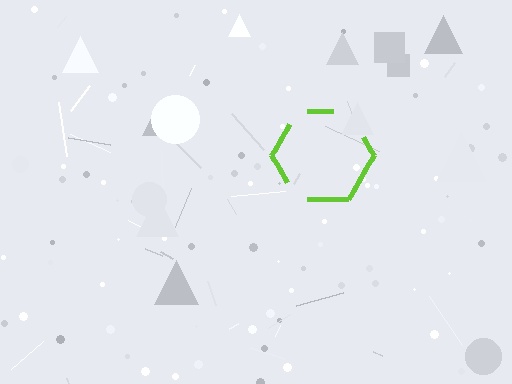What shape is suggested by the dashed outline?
The dashed outline suggests a hexagon.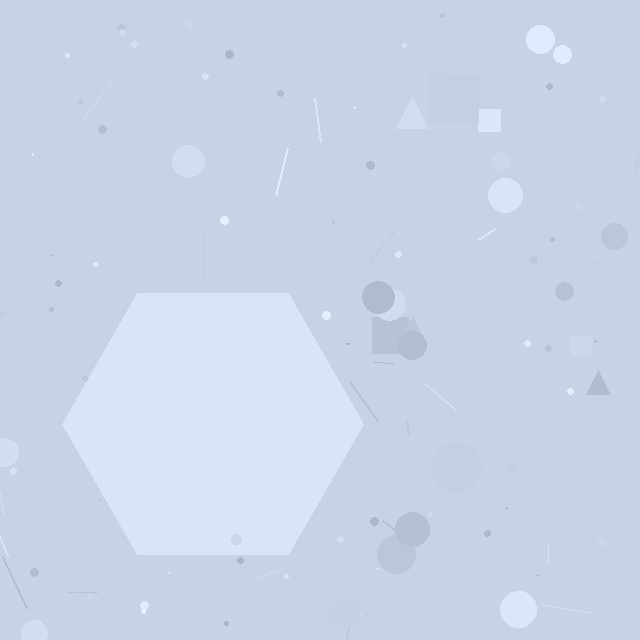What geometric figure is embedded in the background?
A hexagon is embedded in the background.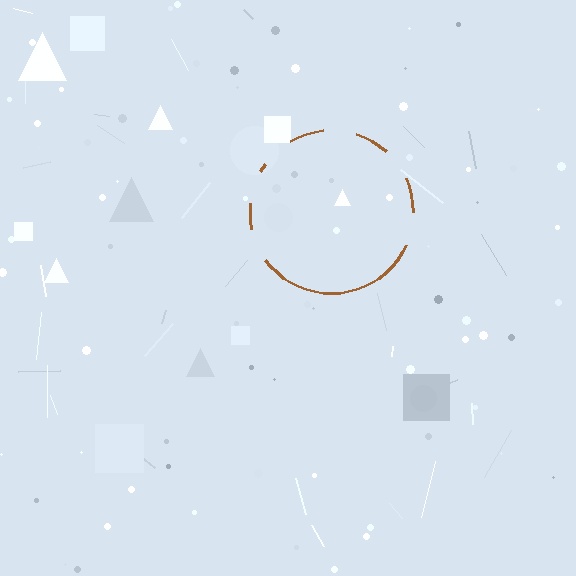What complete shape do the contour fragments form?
The contour fragments form a circle.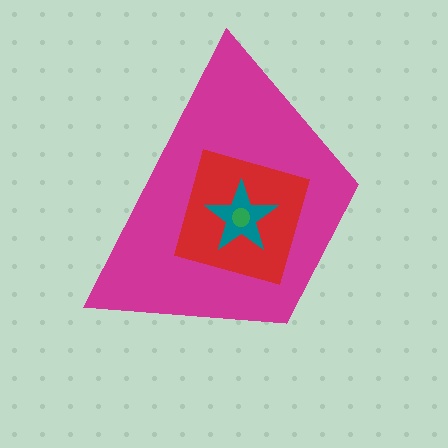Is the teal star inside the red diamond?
Yes.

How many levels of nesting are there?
4.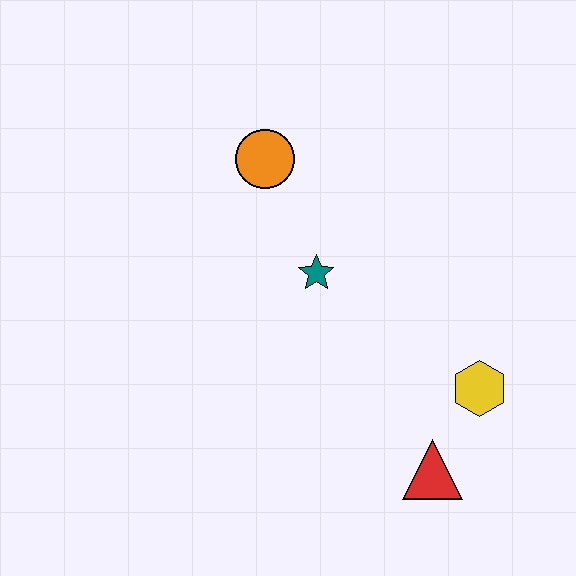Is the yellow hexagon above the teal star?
No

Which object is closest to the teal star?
The orange circle is closest to the teal star.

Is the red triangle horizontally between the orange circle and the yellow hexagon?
Yes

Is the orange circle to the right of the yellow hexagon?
No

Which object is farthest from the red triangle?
The orange circle is farthest from the red triangle.